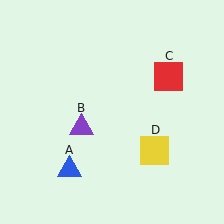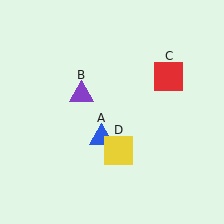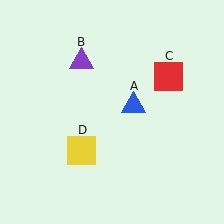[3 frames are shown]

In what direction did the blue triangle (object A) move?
The blue triangle (object A) moved up and to the right.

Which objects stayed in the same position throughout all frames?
Red square (object C) remained stationary.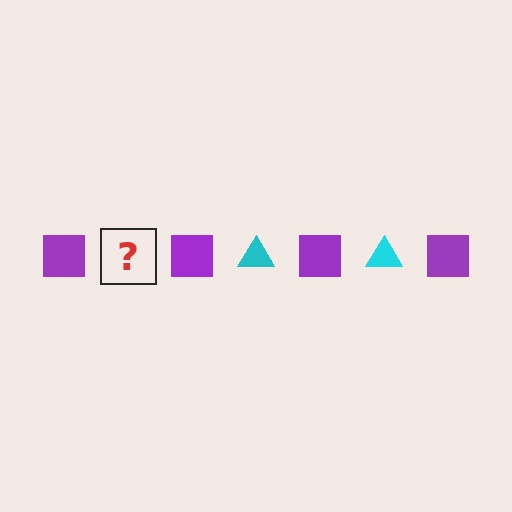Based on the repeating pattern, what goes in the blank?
The blank should be a cyan triangle.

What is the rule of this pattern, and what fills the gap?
The rule is that the pattern alternates between purple square and cyan triangle. The gap should be filled with a cyan triangle.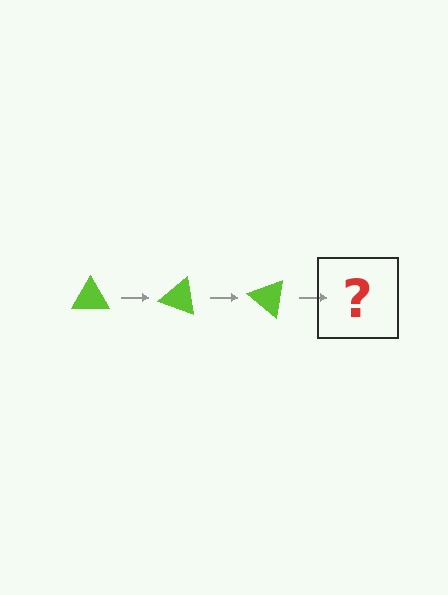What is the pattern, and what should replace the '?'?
The pattern is that the triangle rotates 20 degrees each step. The '?' should be a lime triangle rotated 60 degrees.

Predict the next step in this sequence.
The next step is a lime triangle rotated 60 degrees.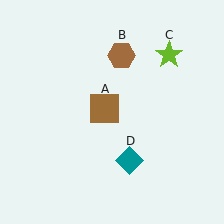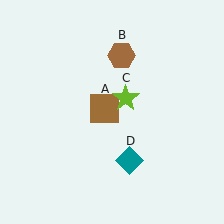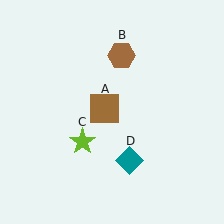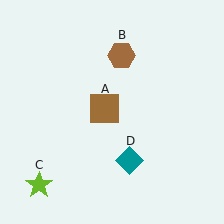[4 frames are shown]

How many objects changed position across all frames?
1 object changed position: lime star (object C).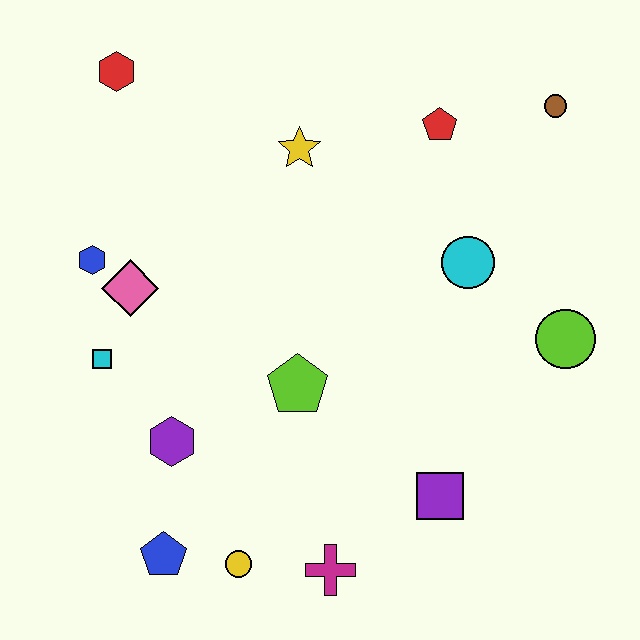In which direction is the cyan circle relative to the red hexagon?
The cyan circle is to the right of the red hexagon.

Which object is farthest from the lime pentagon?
The brown circle is farthest from the lime pentagon.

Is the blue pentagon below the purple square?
Yes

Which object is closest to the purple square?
The magenta cross is closest to the purple square.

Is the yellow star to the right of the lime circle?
No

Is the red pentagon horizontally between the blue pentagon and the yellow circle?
No